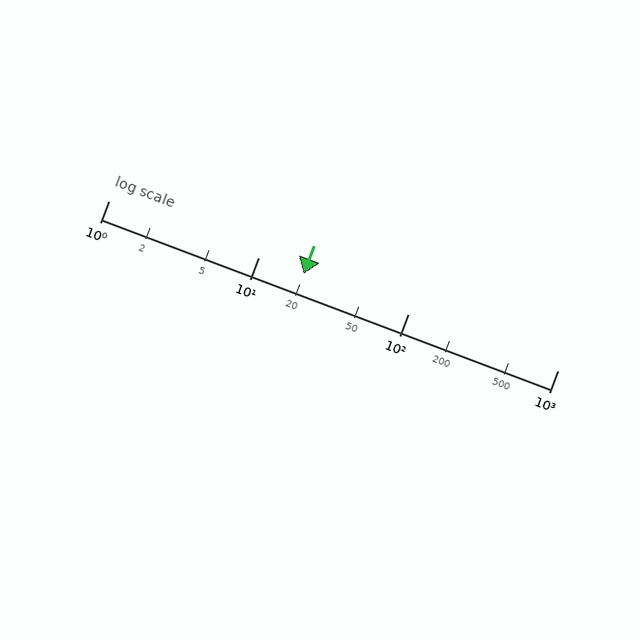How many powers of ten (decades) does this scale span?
The scale spans 3 decades, from 1 to 1000.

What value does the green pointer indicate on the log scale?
The pointer indicates approximately 20.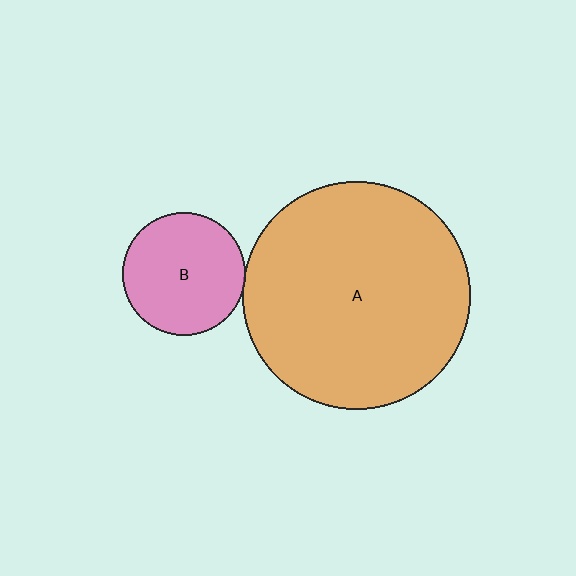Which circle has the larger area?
Circle A (orange).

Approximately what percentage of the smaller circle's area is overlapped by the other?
Approximately 5%.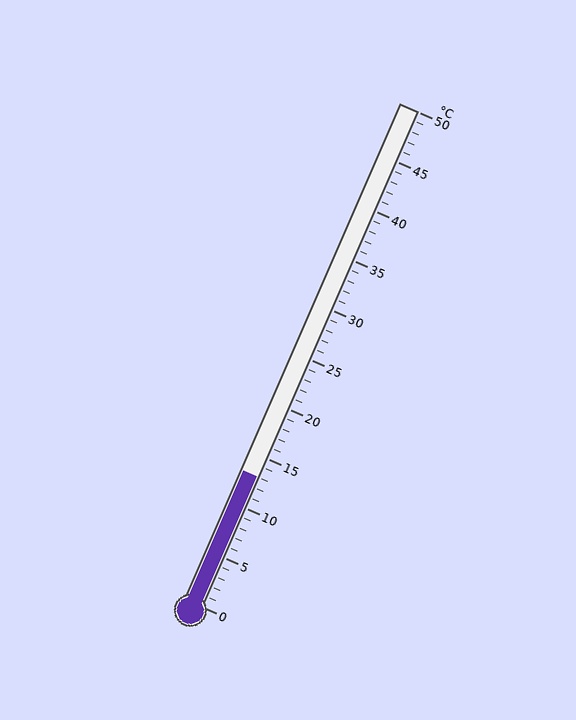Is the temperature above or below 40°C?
The temperature is below 40°C.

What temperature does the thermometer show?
The thermometer shows approximately 13°C.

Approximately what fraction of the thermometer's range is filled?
The thermometer is filled to approximately 25% of its range.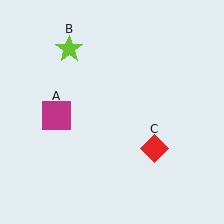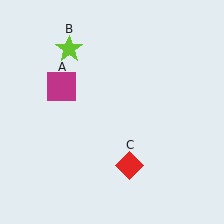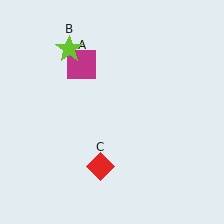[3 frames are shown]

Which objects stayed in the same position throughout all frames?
Lime star (object B) remained stationary.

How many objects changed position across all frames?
2 objects changed position: magenta square (object A), red diamond (object C).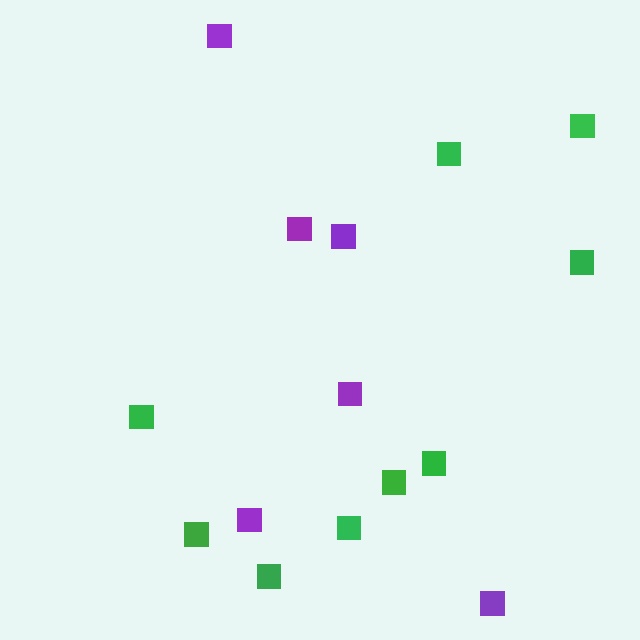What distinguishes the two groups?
There are 2 groups: one group of green squares (9) and one group of purple squares (6).